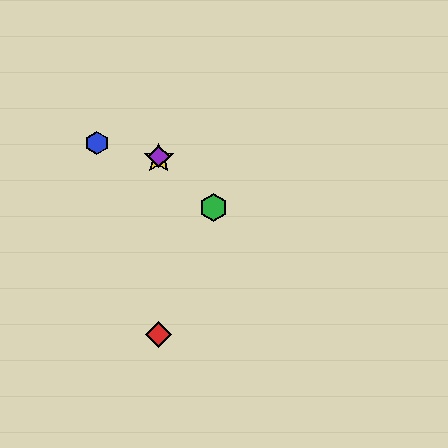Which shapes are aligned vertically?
The red diamond, the yellow star, the purple diamond are aligned vertically.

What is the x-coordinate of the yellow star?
The yellow star is at x≈159.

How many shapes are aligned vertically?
3 shapes (the red diamond, the yellow star, the purple diamond) are aligned vertically.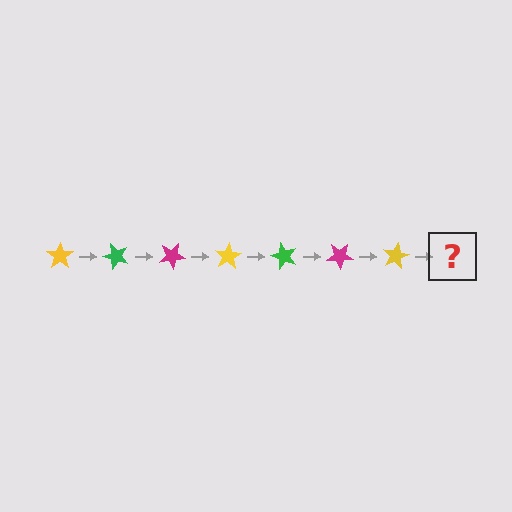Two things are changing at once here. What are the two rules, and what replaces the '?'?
The two rules are that it rotates 50 degrees each step and the color cycles through yellow, green, and magenta. The '?' should be a green star, rotated 350 degrees from the start.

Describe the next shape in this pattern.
It should be a green star, rotated 350 degrees from the start.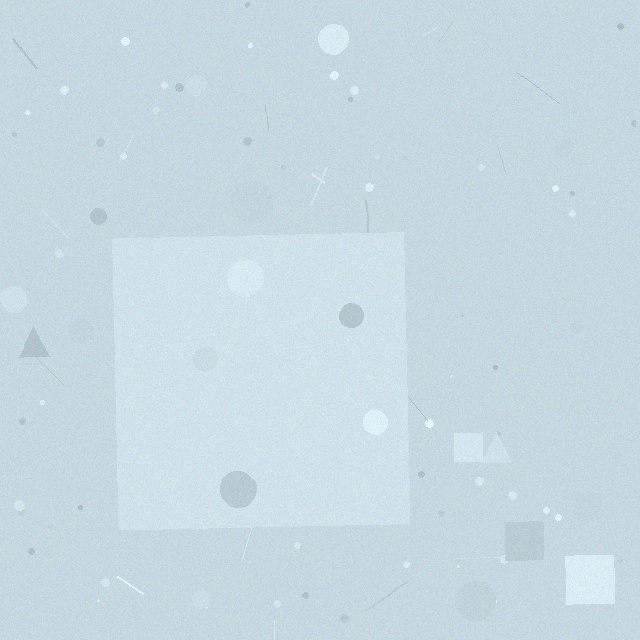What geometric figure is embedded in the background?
A square is embedded in the background.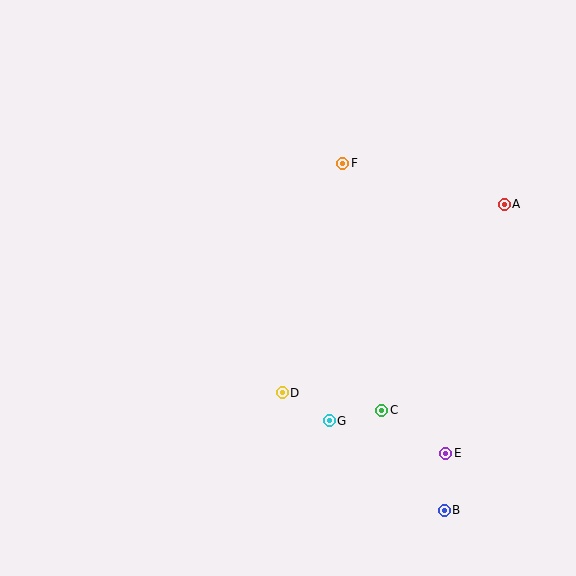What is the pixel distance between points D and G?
The distance between D and G is 55 pixels.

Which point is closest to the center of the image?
Point D at (282, 393) is closest to the center.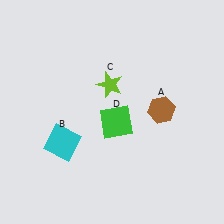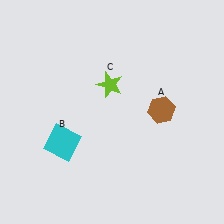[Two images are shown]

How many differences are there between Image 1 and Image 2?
There is 1 difference between the two images.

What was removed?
The green square (D) was removed in Image 2.